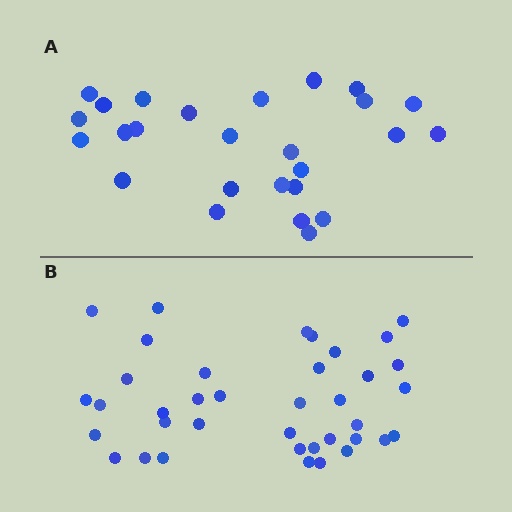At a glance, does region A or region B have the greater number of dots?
Region B (the bottom region) has more dots.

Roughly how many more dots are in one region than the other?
Region B has roughly 12 or so more dots than region A.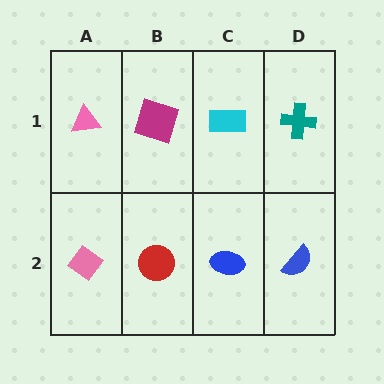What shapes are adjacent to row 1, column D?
A blue semicircle (row 2, column D), a cyan rectangle (row 1, column C).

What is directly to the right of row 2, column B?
A blue ellipse.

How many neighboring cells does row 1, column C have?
3.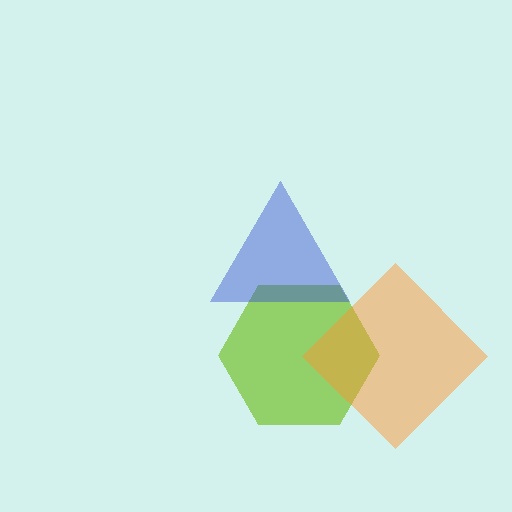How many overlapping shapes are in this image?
There are 3 overlapping shapes in the image.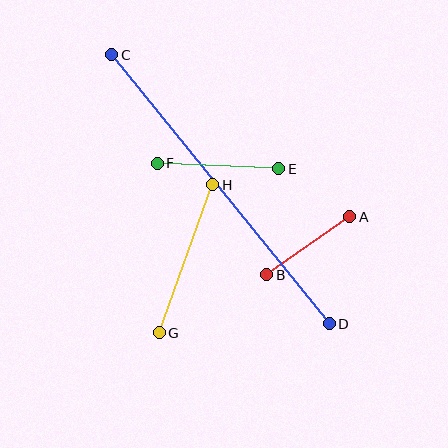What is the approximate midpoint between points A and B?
The midpoint is at approximately (308, 246) pixels.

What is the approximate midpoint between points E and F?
The midpoint is at approximately (218, 166) pixels.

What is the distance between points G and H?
The distance is approximately 158 pixels.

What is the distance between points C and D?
The distance is approximately 346 pixels.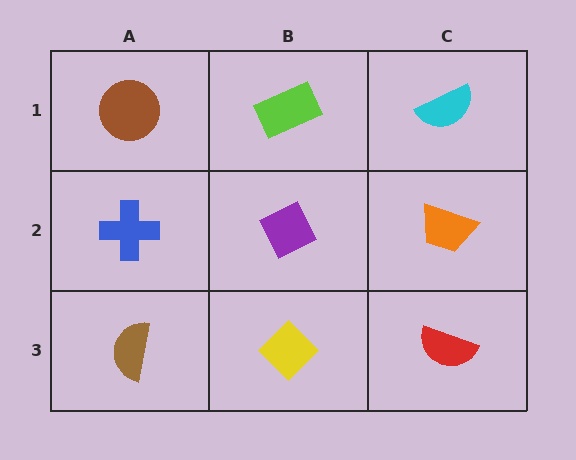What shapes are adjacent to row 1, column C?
An orange trapezoid (row 2, column C), a lime rectangle (row 1, column B).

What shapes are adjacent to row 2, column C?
A cyan semicircle (row 1, column C), a red semicircle (row 3, column C), a purple diamond (row 2, column B).